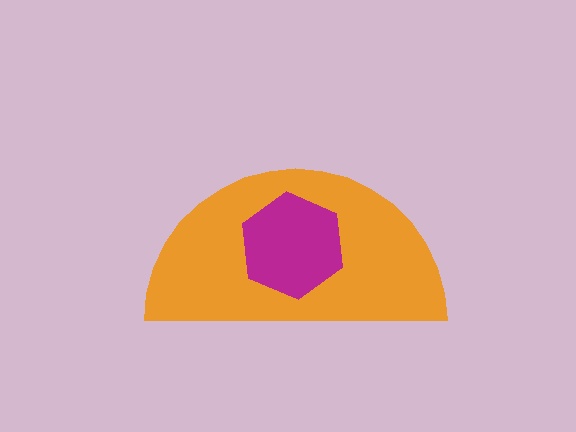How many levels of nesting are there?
2.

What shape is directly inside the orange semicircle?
The magenta hexagon.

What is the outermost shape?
The orange semicircle.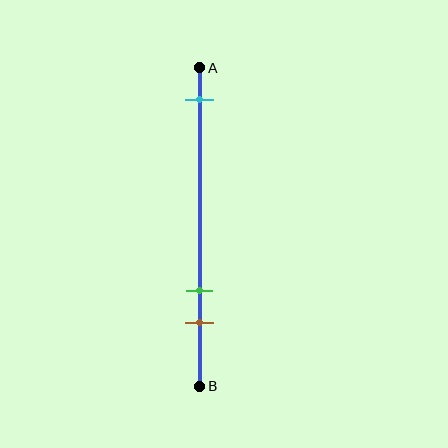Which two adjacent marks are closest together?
The green and brown marks are the closest adjacent pair.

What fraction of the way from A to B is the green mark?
The green mark is approximately 70% (0.7) of the way from A to B.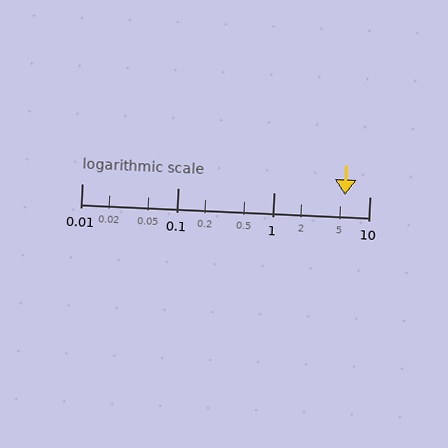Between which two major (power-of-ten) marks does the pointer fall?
The pointer is between 1 and 10.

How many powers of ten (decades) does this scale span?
The scale spans 3 decades, from 0.01 to 10.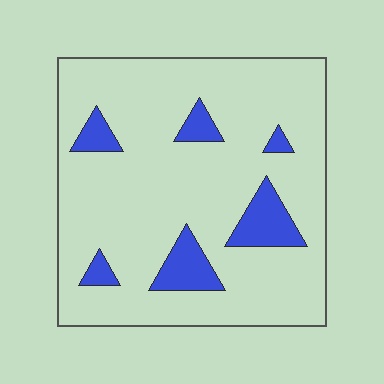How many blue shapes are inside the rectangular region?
6.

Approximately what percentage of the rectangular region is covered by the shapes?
Approximately 15%.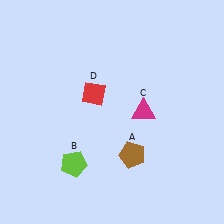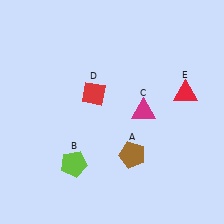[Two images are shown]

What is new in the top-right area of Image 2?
A red triangle (E) was added in the top-right area of Image 2.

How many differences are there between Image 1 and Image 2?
There is 1 difference between the two images.